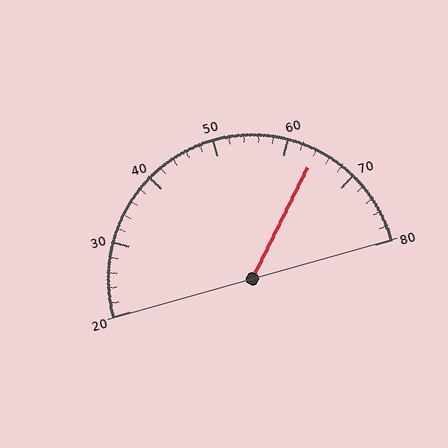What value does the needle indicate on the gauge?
The needle indicates approximately 64.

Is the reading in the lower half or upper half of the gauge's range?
The reading is in the upper half of the range (20 to 80).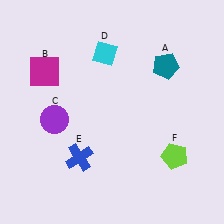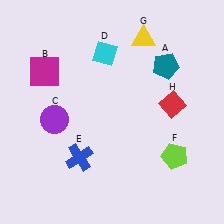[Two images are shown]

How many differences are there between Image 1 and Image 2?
There are 2 differences between the two images.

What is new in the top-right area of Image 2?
A red diamond (H) was added in the top-right area of Image 2.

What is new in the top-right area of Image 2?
A yellow triangle (G) was added in the top-right area of Image 2.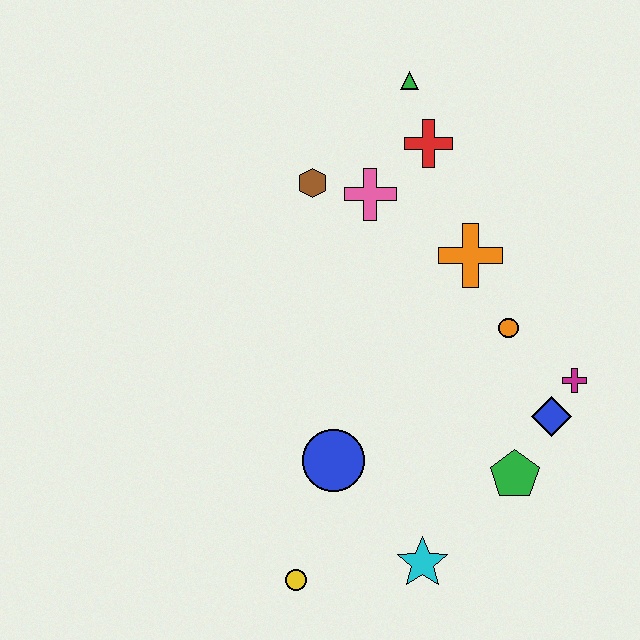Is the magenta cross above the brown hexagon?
No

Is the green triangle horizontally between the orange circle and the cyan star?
No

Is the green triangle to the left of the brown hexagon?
No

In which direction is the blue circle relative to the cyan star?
The blue circle is above the cyan star.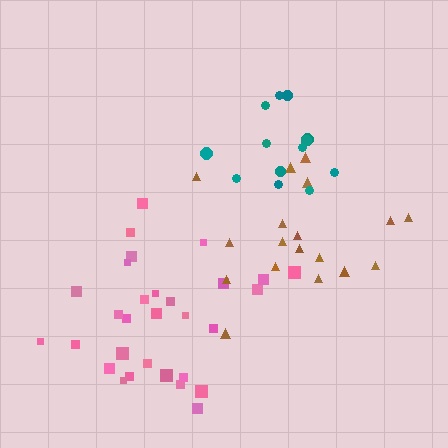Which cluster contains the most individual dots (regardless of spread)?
Pink (30).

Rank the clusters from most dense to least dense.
teal, brown, pink.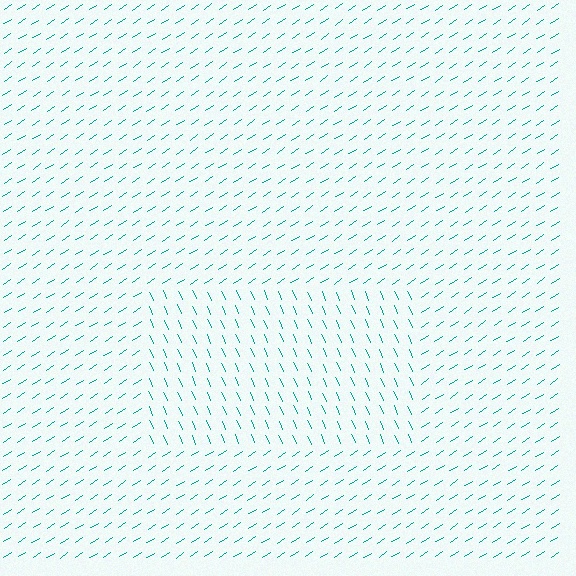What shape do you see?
I see a rectangle.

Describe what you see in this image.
The image is filled with small teal line segments. A rectangle region in the image has lines oriented differently from the surrounding lines, creating a visible texture boundary.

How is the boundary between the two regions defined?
The boundary is defined purely by a change in line orientation (approximately 80 degrees difference). All lines are the same color and thickness.